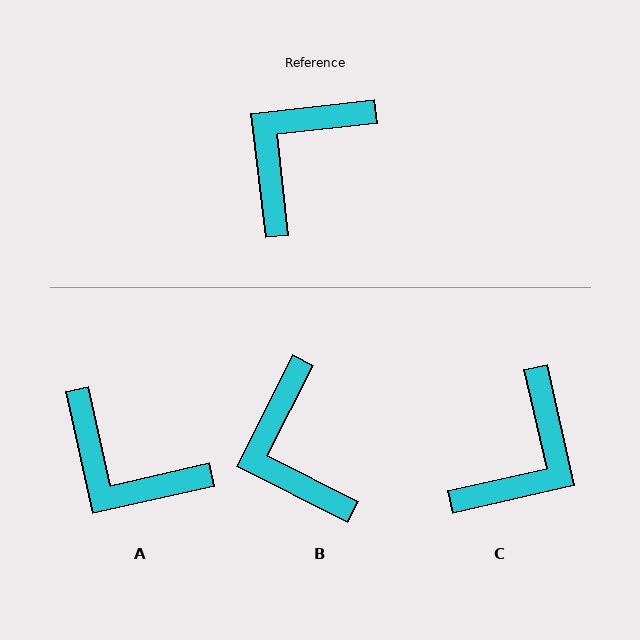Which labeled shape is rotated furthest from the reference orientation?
C, about 174 degrees away.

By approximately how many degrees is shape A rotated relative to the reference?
Approximately 96 degrees counter-clockwise.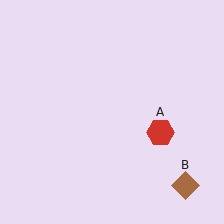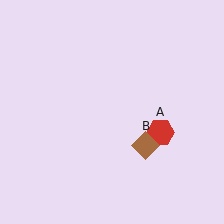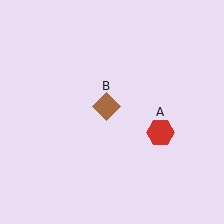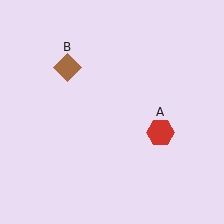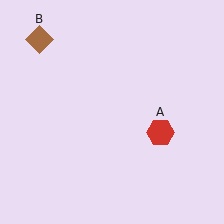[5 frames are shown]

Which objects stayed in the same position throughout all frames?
Red hexagon (object A) remained stationary.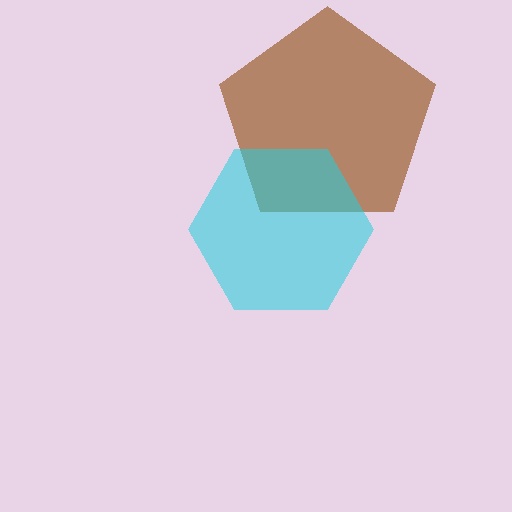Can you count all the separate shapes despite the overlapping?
Yes, there are 2 separate shapes.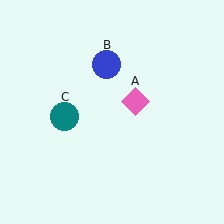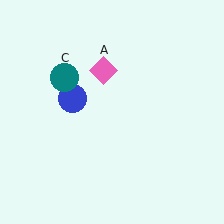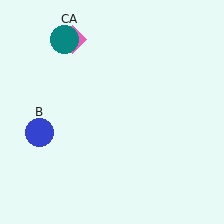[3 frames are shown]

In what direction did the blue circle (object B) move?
The blue circle (object B) moved down and to the left.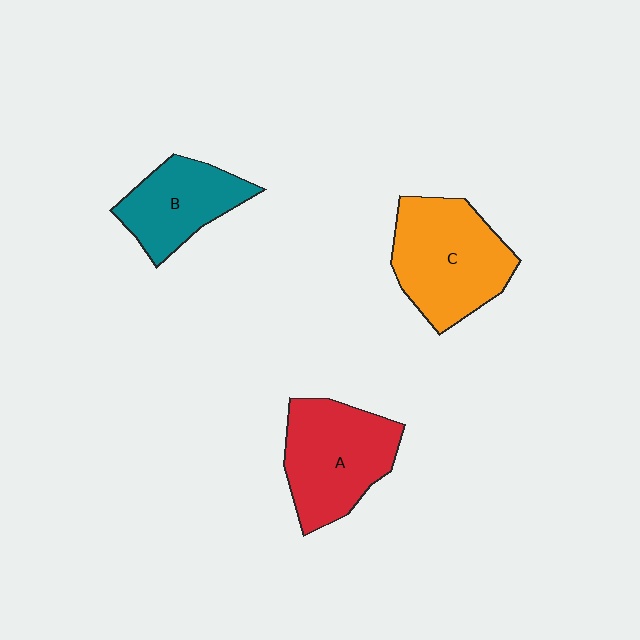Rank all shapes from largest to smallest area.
From largest to smallest: C (orange), A (red), B (teal).